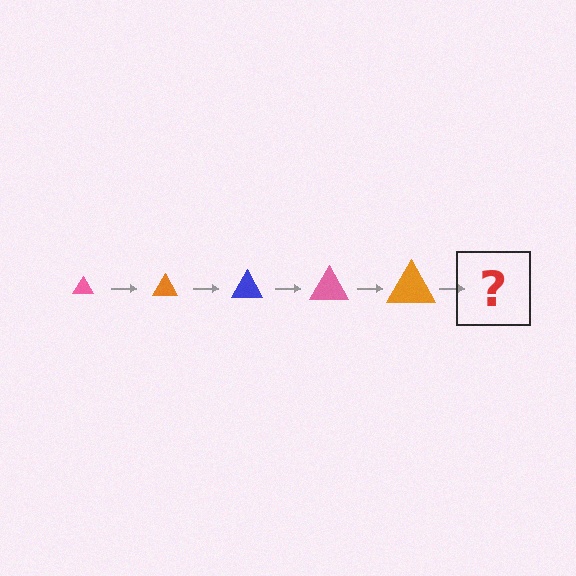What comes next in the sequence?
The next element should be a blue triangle, larger than the previous one.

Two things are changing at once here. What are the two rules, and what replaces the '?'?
The two rules are that the triangle grows larger each step and the color cycles through pink, orange, and blue. The '?' should be a blue triangle, larger than the previous one.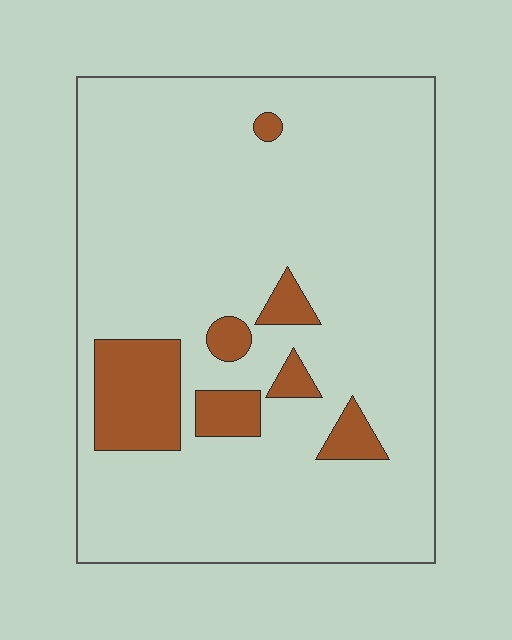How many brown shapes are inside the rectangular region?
7.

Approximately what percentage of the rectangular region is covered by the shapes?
Approximately 10%.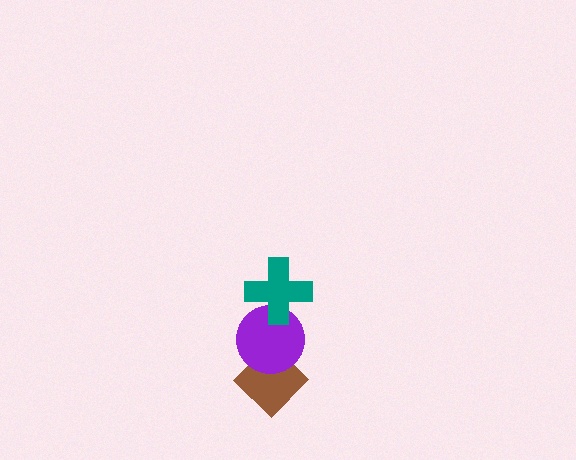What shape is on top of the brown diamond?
The purple circle is on top of the brown diamond.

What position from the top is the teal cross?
The teal cross is 1st from the top.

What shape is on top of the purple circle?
The teal cross is on top of the purple circle.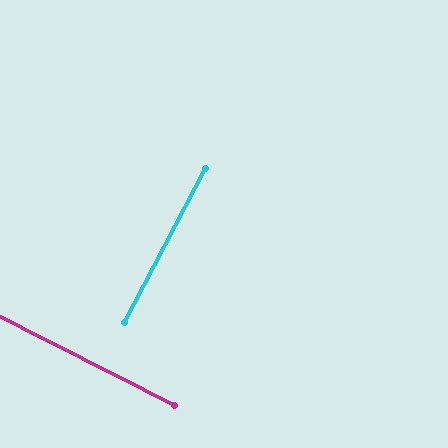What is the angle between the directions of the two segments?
Approximately 89 degrees.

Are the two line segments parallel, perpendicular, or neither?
Perpendicular — they meet at approximately 89°.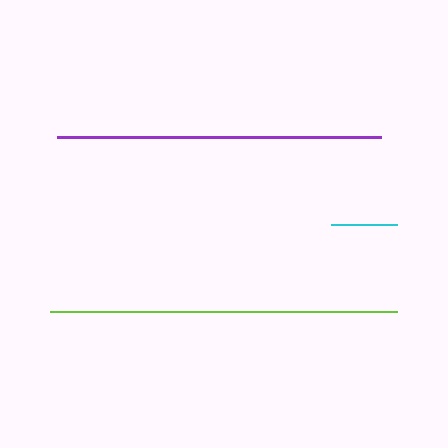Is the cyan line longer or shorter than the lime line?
The lime line is longer than the cyan line.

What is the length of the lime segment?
The lime segment is approximately 347 pixels long.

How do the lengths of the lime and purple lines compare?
The lime and purple lines are approximately the same length.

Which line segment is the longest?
The lime line is the longest at approximately 347 pixels.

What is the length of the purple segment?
The purple segment is approximately 324 pixels long.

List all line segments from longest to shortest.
From longest to shortest: lime, purple, cyan.